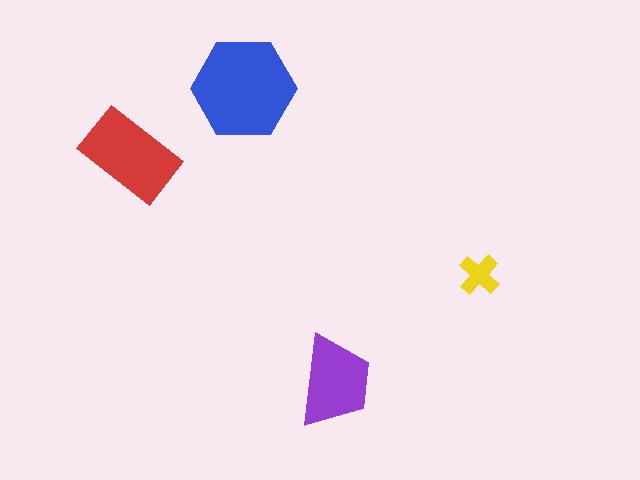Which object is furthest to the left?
The red rectangle is leftmost.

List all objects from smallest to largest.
The yellow cross, the purple trapezoid, the red rectangle, the blue hexagon.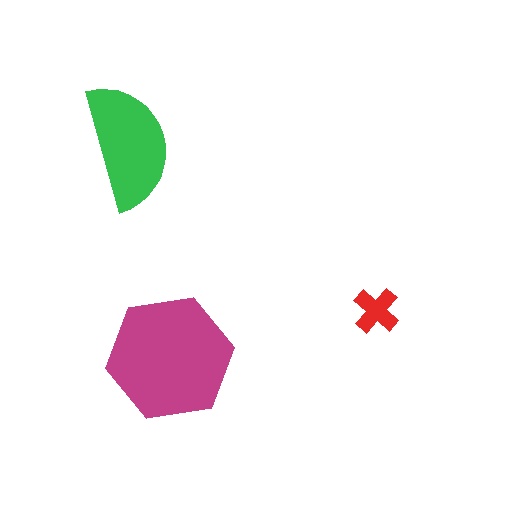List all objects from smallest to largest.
The red cross, the green semicircle, the magenta hexagon.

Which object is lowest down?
The magenta hexagon is bottommost.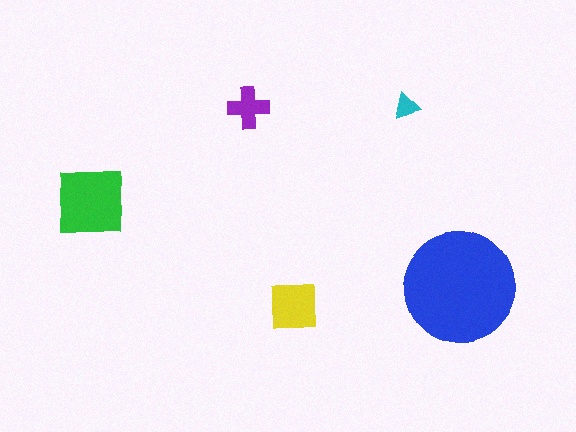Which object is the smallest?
The cyan triangle.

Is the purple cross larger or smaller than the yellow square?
Smaller.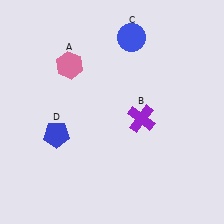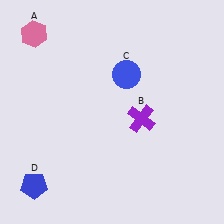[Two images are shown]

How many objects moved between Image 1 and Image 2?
3 objects moved between the two images.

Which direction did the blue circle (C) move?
The blue circle (C) moved down.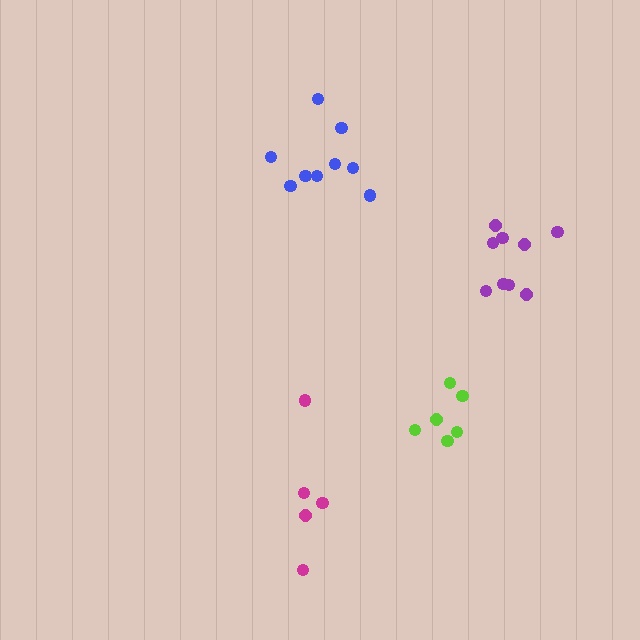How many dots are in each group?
Group 1: 9 dots, Group 2: 6 dots, Group 3: 9 dots, Group 4: 5 dots (29 total).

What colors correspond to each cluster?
The clusters are colored: purple, lime, blue, magenta.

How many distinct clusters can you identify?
There are 4 distinct clusters.